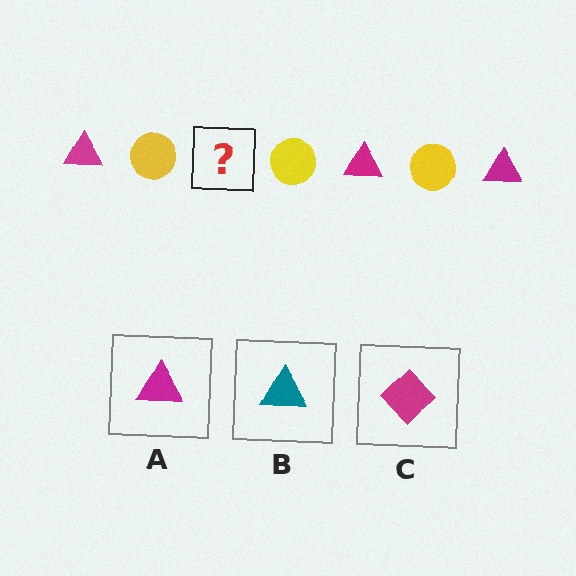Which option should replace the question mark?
Option A.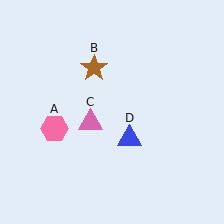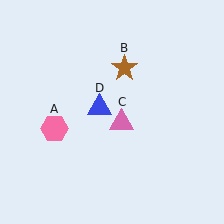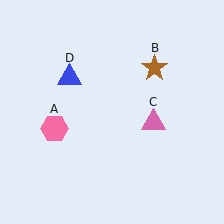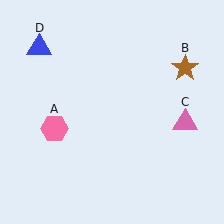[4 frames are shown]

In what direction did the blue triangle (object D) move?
The blue triangle (object D) moved up and to the left.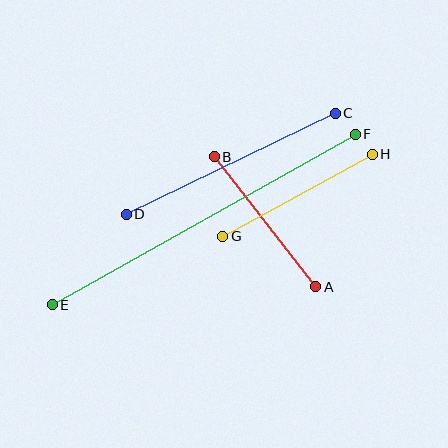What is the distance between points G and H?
The distance is approximately 171 pixels.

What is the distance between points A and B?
The distance is approximately 165 pixels.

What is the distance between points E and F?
The distance is approximately 348 pixels.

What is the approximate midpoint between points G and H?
The midpoint is at approximately (298, 195) pixels.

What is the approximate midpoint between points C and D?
The midpoint is at approximately (231, 164) pixels.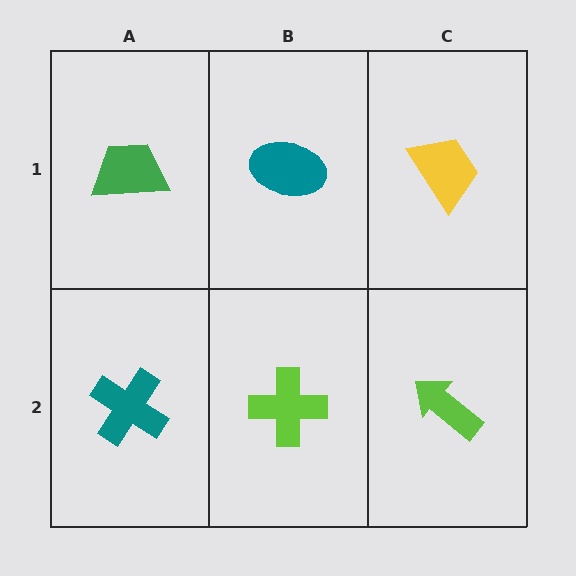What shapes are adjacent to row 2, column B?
A teal ellipse (row 1, column B), a teal cross (row 2, column A), a lime arrow (row 2, column C).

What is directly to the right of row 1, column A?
A teal ellipse.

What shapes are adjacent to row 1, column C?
A lime arrow (row 2, column C), a teal ellipse (row 1, column B).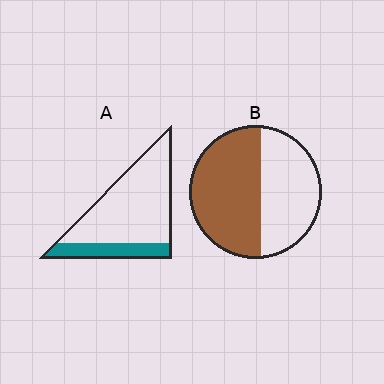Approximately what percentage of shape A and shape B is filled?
A is approximately 20% and B is approximately 55%.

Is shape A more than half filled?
No.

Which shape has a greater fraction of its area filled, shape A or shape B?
Shape B.